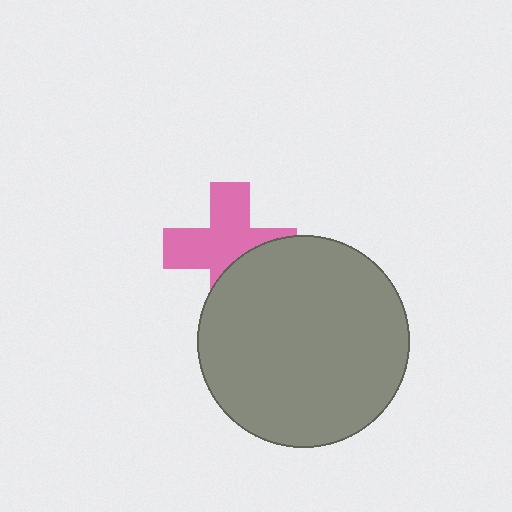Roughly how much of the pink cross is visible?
About half of it is visible (roughly 64%).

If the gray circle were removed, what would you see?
You would see the complete pink cross.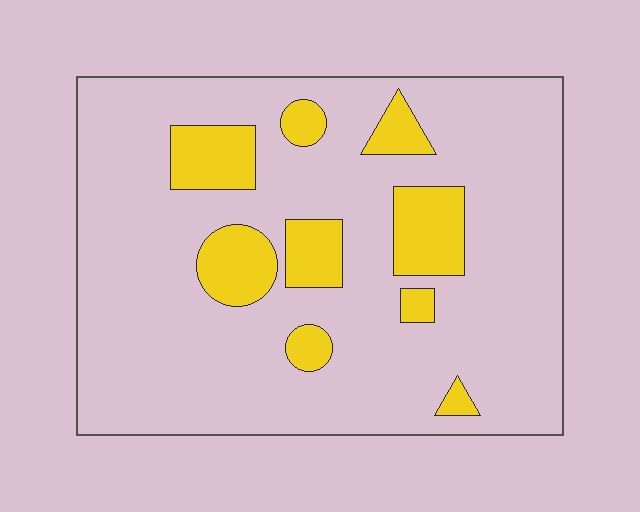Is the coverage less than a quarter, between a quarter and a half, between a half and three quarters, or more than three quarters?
Less than a quarter.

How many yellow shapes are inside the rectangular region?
9.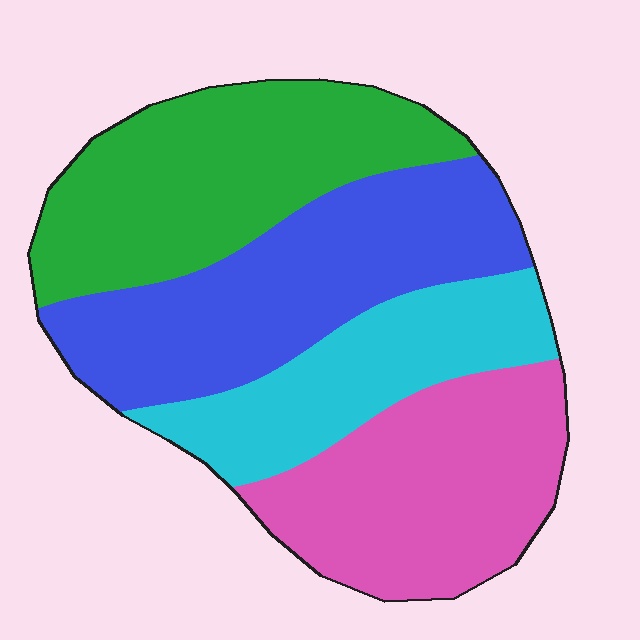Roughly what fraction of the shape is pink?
Pink covers 25% of the shape.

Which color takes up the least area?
Cyan, at roughly 20%.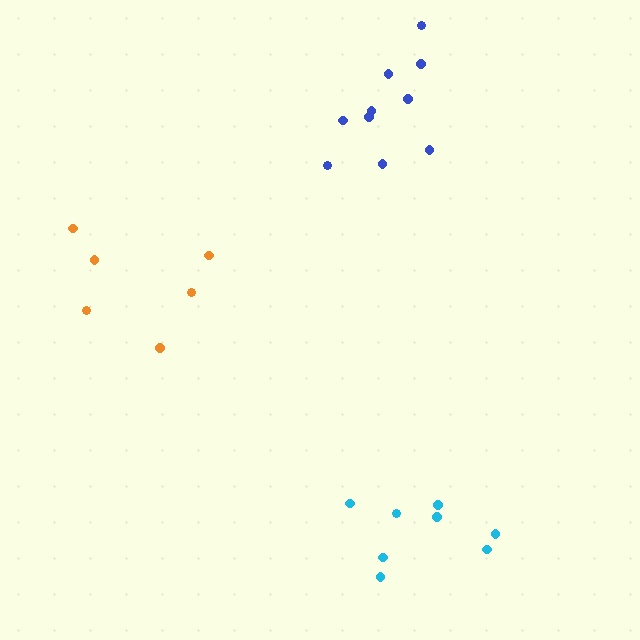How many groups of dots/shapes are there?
There are 3 groups.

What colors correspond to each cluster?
The clusters are colored: orange, blue, cyan.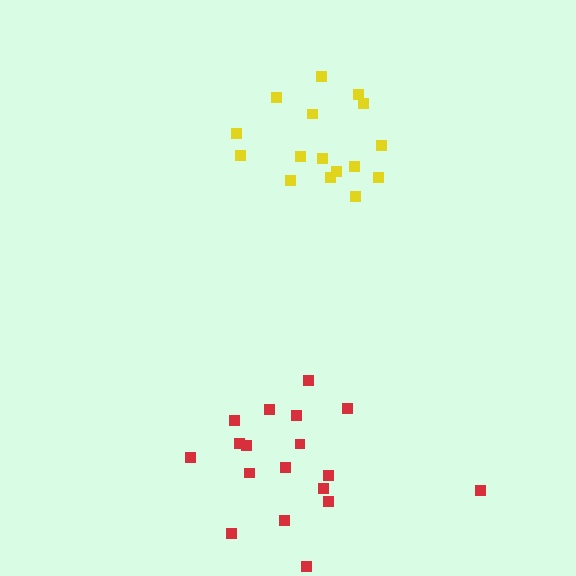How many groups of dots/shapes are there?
There are 2 groups.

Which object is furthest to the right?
The yellow cluster is rightmost.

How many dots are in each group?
Group 1: 18 dots, Group 2: 16 dots (34 total).